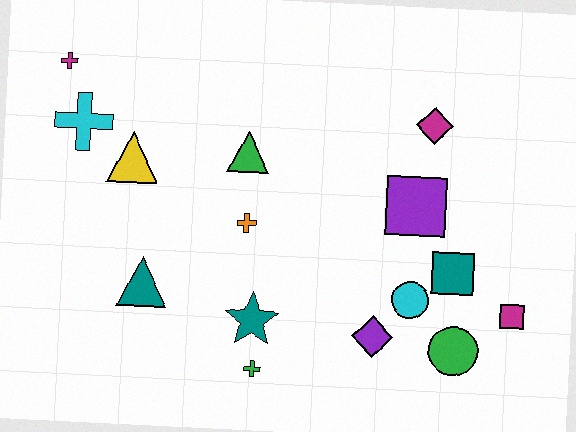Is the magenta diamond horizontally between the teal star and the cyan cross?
No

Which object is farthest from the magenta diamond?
The magenta cross is farthest from the magenta diamond.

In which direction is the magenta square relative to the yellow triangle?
The magenta square is to the right of the yellow triangle.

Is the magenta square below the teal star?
No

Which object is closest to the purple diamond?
The cyan circle is closest to the purple diamond.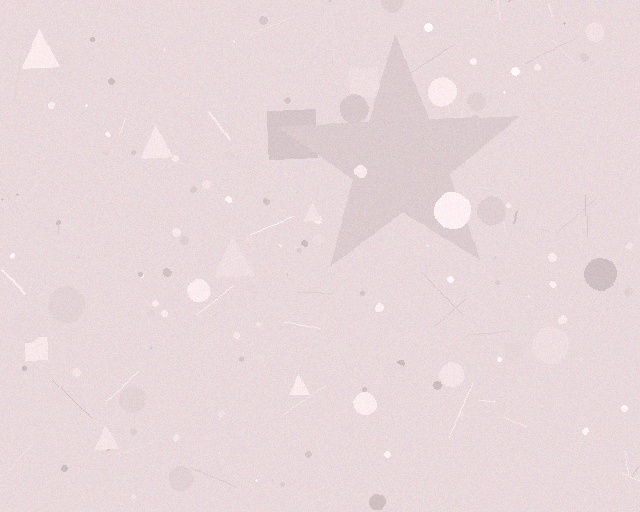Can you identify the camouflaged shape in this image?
The camouflaged shape is a star.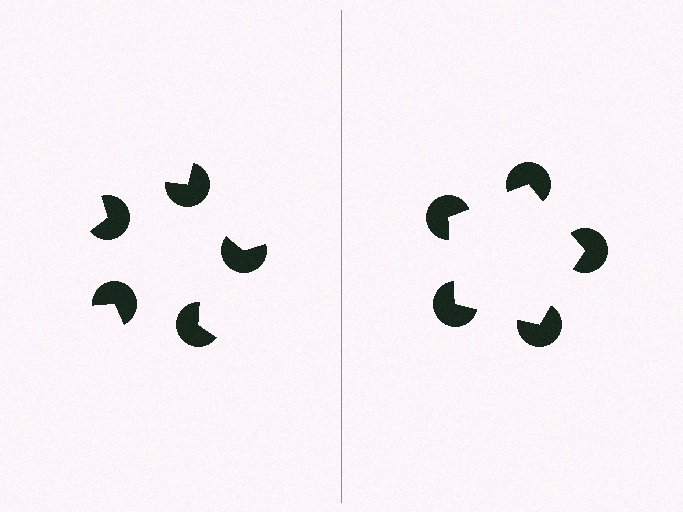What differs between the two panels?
The pac-man discs are positioned identically on both sides; only the wedge orientations differ. On the right they align to a pentagon; on the left they are misaligned.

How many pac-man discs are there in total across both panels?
10 — 5 on each side.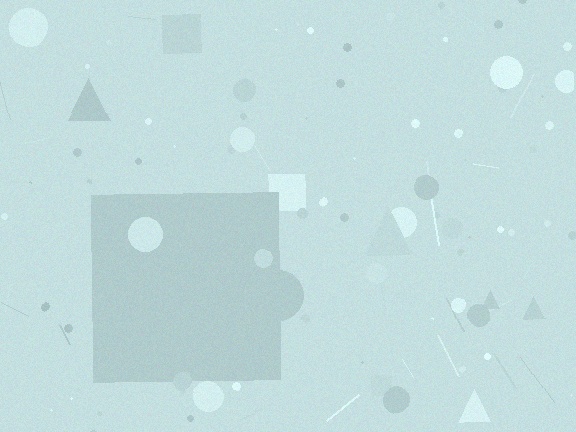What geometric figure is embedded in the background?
A square is embedded in the background.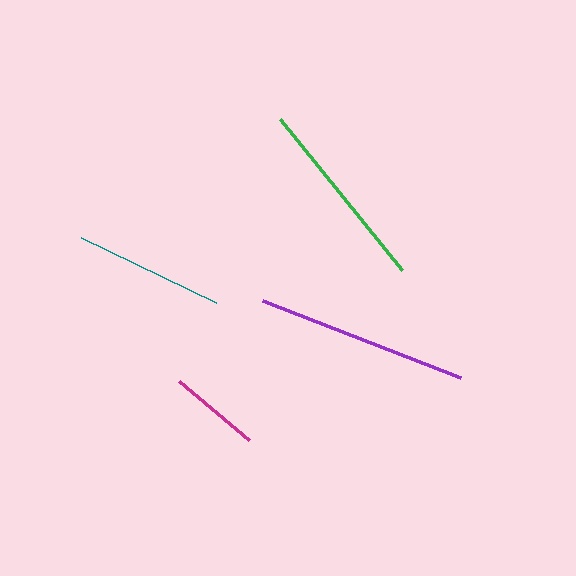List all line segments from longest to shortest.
From longest to shortest: purple, green, teal, magenta.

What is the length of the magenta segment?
The magenta segment is approximately 91 pixels long.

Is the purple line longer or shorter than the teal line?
The purple line is longer than the teal line.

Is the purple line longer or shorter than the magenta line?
The purple line is longer than the magenta line.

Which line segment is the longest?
The purple line is the longest at approximately 213 pixels.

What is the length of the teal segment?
The teal segment is approximately 149 pixels long.